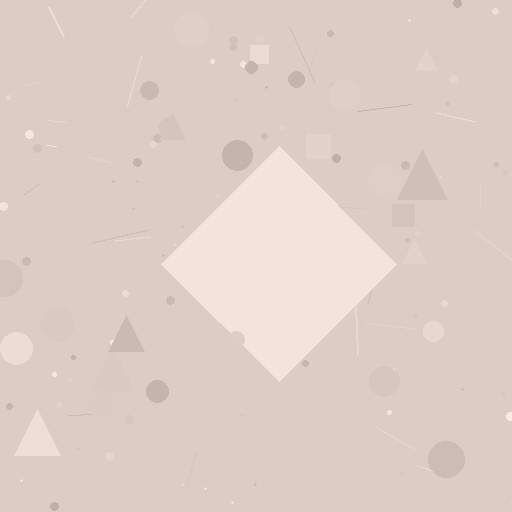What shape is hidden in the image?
A diamond is hidden in the image.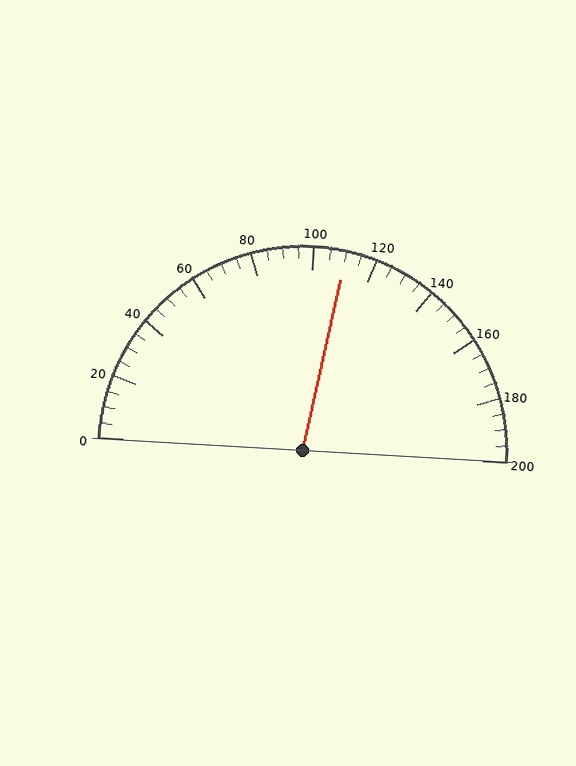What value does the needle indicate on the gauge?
The needle indicates approximately 110.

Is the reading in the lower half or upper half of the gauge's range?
The reading is in the upper half of the range (0 to 200).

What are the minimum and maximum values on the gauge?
The gauge ranges from 0 to 200.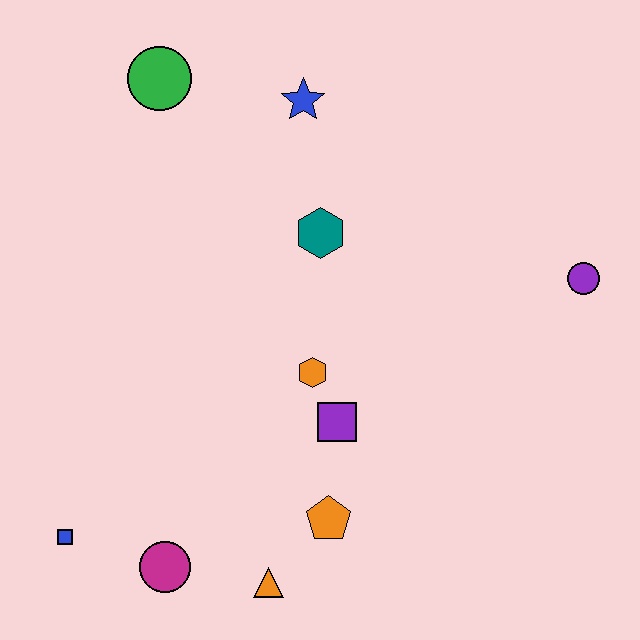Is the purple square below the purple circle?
Yes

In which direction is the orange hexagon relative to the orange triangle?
The orange hexagon is above the orange triangle.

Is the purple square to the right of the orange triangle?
Yes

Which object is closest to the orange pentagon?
The orange triangle is closest to the orange pentagon.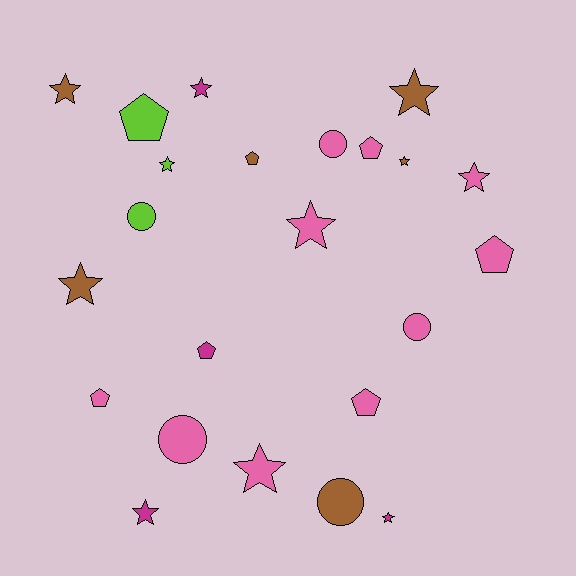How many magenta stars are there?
There are 3 magenta stars.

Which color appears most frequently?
Pink, with 10 objects.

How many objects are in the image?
There are 23 objects.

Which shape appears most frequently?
Star, with 11 objects.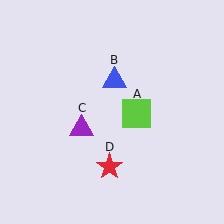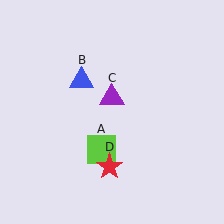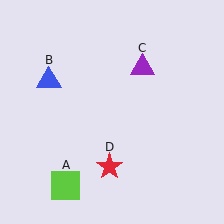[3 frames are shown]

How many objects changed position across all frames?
3 objects changed position: lime square (object A), blue triangle (object B), purple triangle (object C).